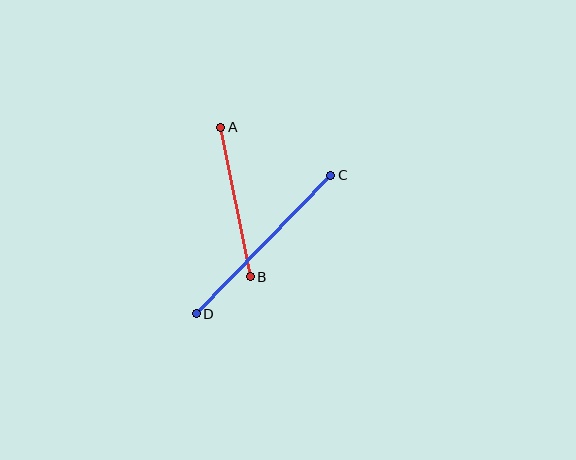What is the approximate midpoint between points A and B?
The midpoint is at approximately (235, 202) pixels.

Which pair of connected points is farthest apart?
Points C and D are farthest apart.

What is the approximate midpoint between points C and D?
The midpoint is at approximately (263, 244) pixels.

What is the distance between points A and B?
The distance is approximately 153 pixels.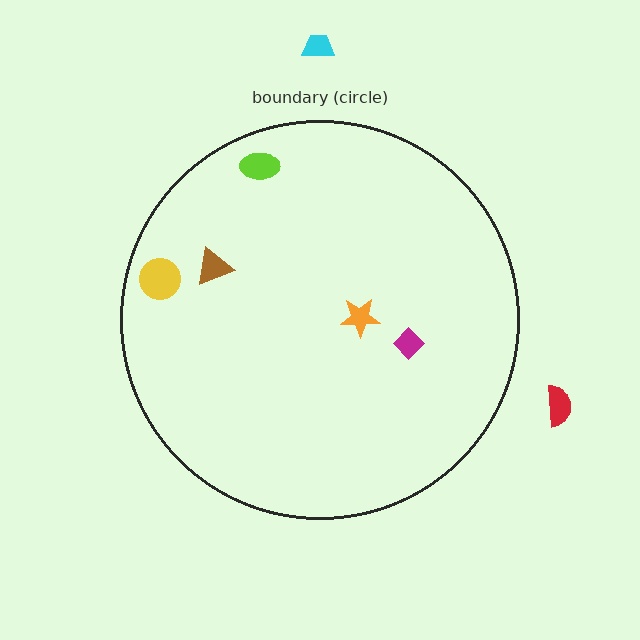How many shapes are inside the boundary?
5 inside, 2 outside.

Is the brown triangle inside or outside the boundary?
Inside.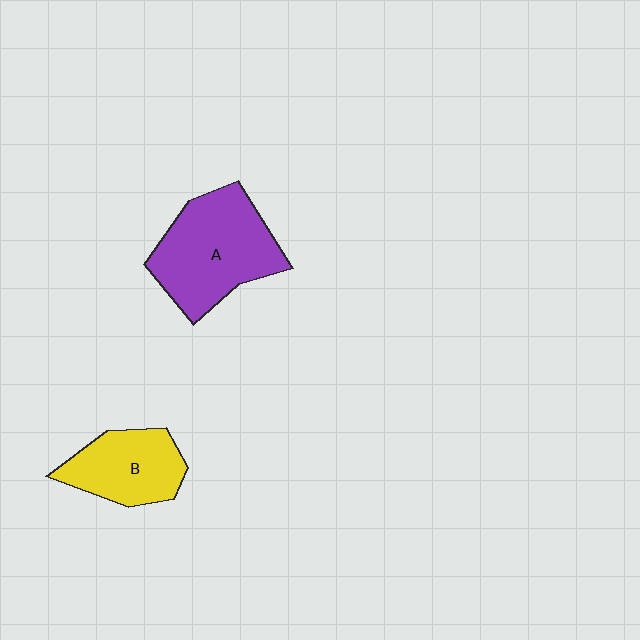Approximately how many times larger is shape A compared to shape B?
Approximately 1.5 times.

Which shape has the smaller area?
Shape B (yellow).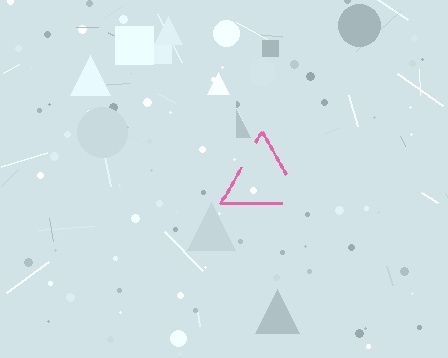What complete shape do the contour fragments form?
The contour fragments form a triangle.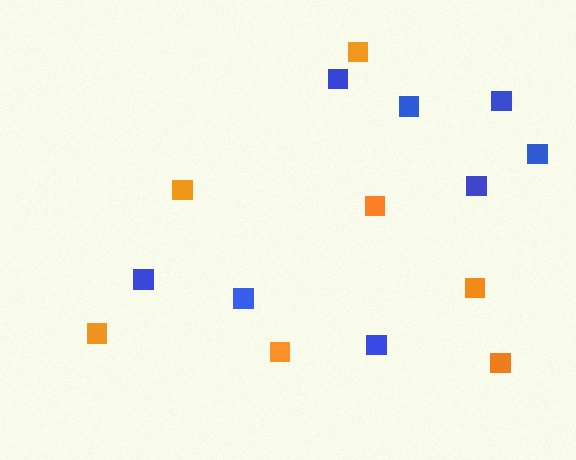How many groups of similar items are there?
There are 2 groups: one group of blue squares (8) and one group of orange squares (7).